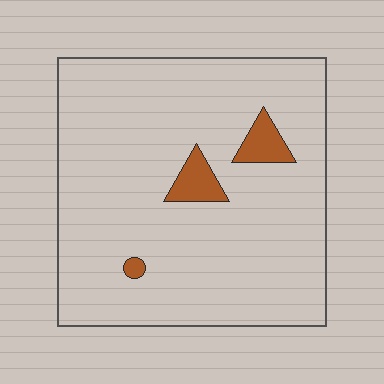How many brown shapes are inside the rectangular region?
3.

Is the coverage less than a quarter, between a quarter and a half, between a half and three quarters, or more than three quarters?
Less than a quarter.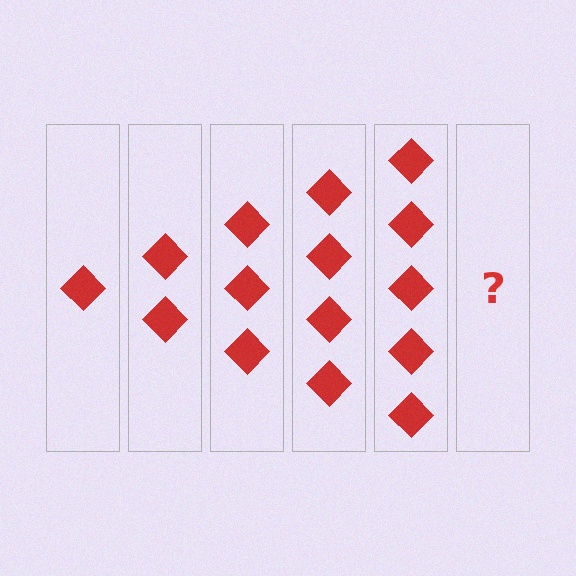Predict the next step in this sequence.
The next step is 6 diamonds.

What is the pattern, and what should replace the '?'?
The pattern is that each step adds one more diamond. The '?' should be 6 diamonds.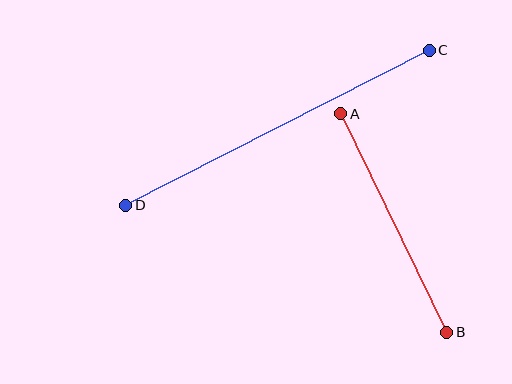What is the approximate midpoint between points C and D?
The midpoint is at approximately (277, 128) pixels.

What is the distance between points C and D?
The distance is approximately 341 pixels.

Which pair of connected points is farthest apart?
Points C and D are farthest apart.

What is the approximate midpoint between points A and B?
The midpoint is at approximately (394, 223) pixels.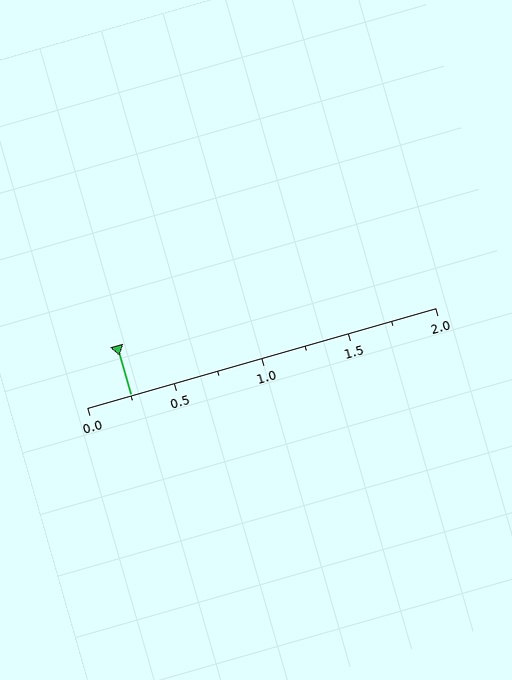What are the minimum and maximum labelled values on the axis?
The axis runs from 0.0 to 2.0.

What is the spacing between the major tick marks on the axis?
The major ticks are spaced 0.5 apart.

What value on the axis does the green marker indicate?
The marker indicates approximately 0.25.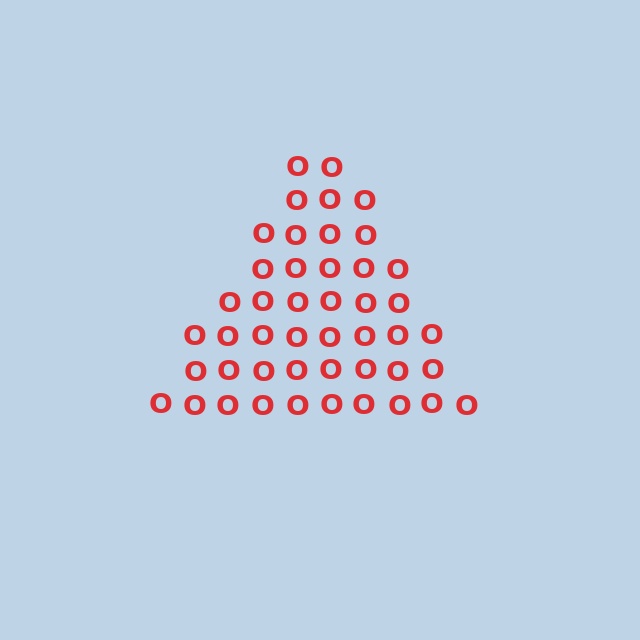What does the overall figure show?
The overall figure shows a triangle.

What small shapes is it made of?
It is made of small letter O's.